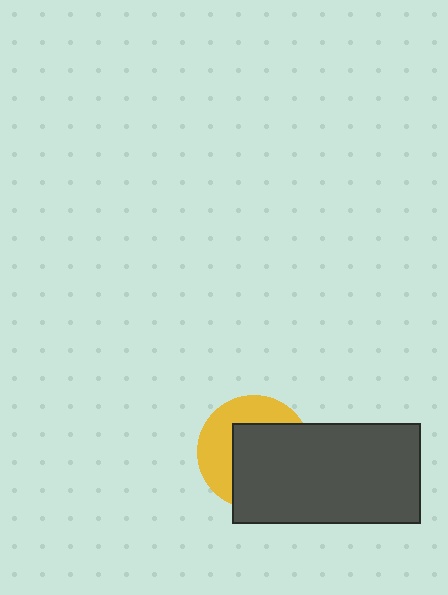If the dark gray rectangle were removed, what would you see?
You would see the complete yellow circle.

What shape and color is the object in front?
The object in front is a dark gray rectangle.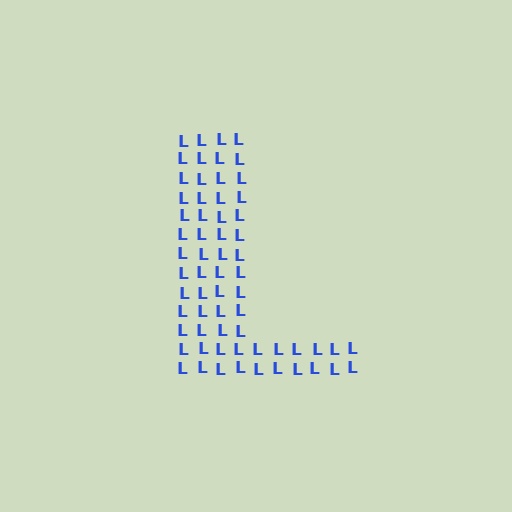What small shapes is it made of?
It is made of small letter L's.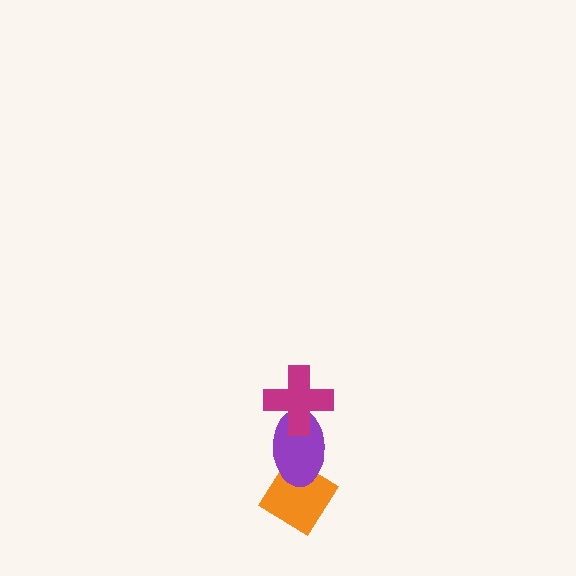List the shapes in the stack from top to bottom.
From top to bottom: the magenta cross, the purple ellipse, the orange diamond.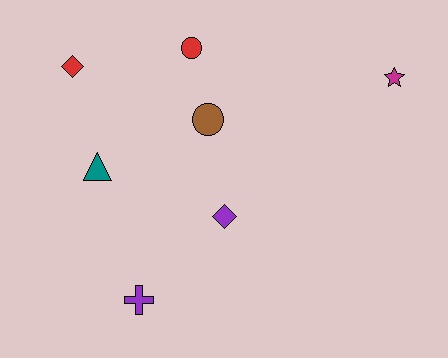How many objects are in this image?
There are 7 objects.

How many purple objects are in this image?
There are 2 purple objects.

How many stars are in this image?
There is 1 star.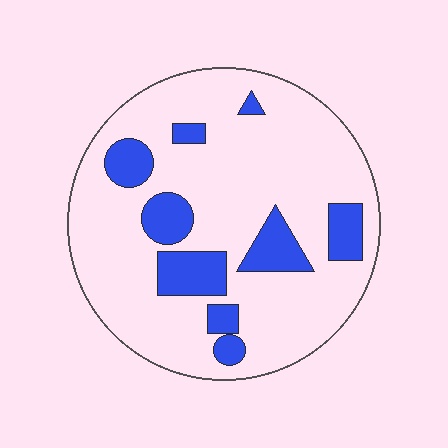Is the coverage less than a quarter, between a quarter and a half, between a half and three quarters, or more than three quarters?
Less than a quarter.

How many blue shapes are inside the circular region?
9.